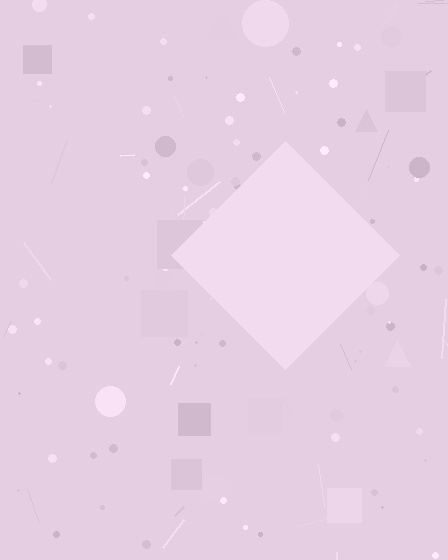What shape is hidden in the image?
A diamond is hidden in the image.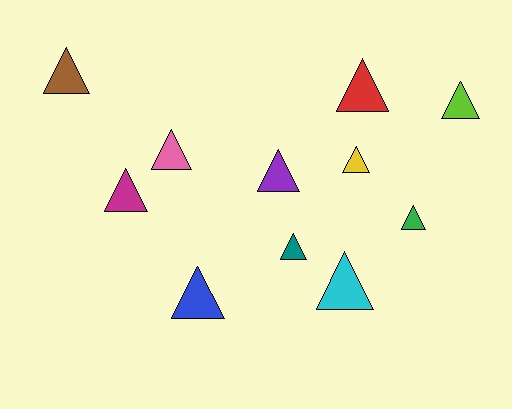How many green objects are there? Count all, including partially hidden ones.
There is 1 green object.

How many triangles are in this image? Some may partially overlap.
There are 11 triangles.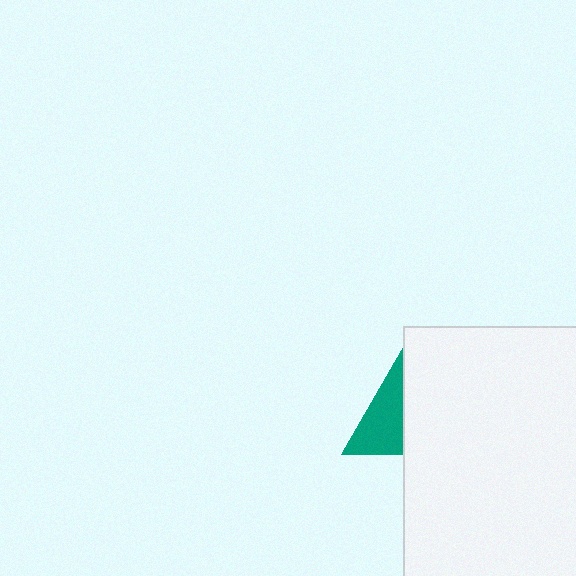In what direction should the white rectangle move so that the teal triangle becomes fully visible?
The white rectangle should move right. That is the shortest direction to clear the overlap and leave the teal triangle fully visible.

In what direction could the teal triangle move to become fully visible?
The teal triangle could move left. That would shift it out from behind the white rectangle entirely.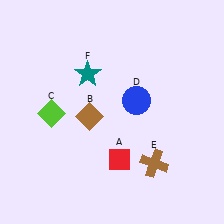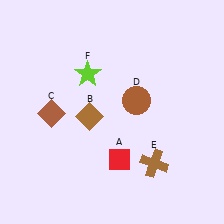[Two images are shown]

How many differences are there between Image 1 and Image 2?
There are 3 differences between the two images.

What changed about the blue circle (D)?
In Image 1, D is blue. In Image 2, it changed to brown.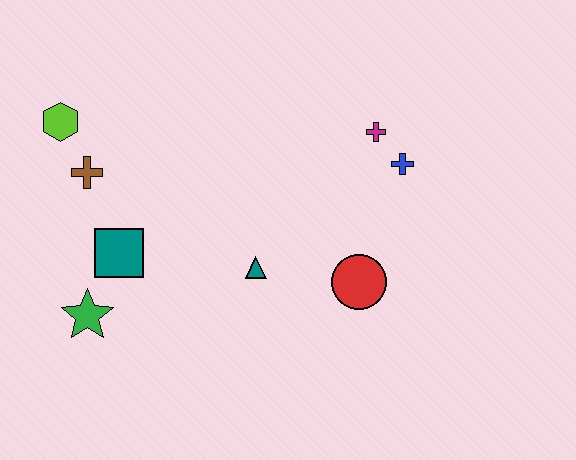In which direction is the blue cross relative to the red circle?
The blue cross is above the red circle.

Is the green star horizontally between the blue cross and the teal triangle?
No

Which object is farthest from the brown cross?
The blue cross is farthest from the brown cross.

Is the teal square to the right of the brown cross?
Yes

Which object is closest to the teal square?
The green star is closest to the teal square.